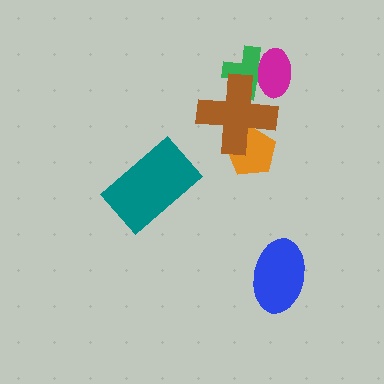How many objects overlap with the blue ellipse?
0 objects overlap with the blue ellipse.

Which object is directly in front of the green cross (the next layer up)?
The magenta ellipse is directly in front of the green cross.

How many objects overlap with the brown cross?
3 objects overlap with the brown cross.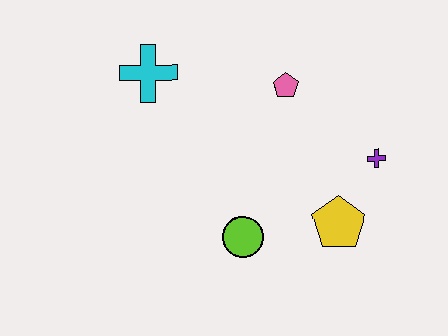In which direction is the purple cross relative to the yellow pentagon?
The purple cross is above the yellow pentagon.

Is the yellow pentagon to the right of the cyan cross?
Yes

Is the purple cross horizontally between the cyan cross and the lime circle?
No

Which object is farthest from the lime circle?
The cyan cross is farthest from the lime circle.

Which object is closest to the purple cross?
The yellow pentagon is closest to the purple cross.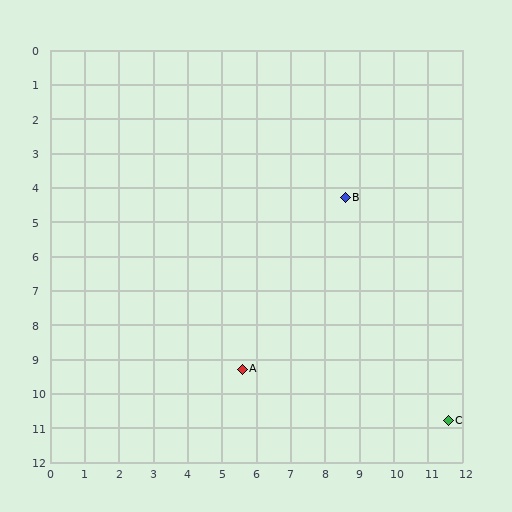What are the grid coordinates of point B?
Point B is at approximately (8.6, 4.3).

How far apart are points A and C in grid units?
Points A and C are about 6.2 grid units apart.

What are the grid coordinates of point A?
Point A is at approximately (5.6, 9.3).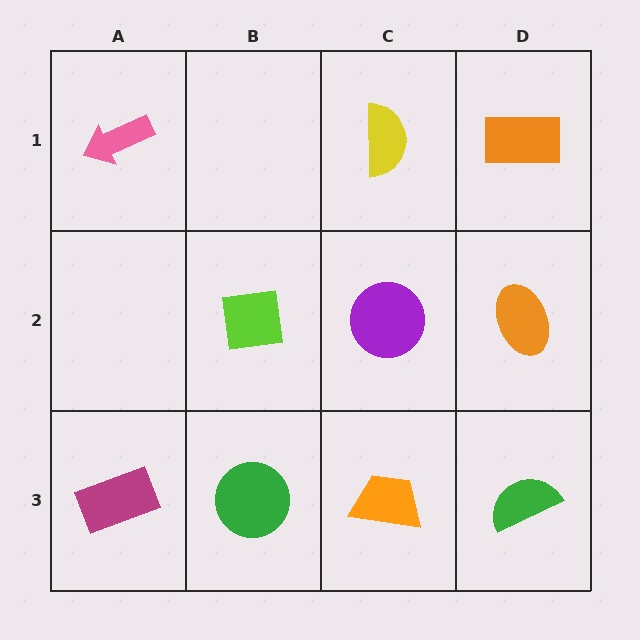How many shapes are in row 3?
4 shapes.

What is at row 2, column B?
A lime square.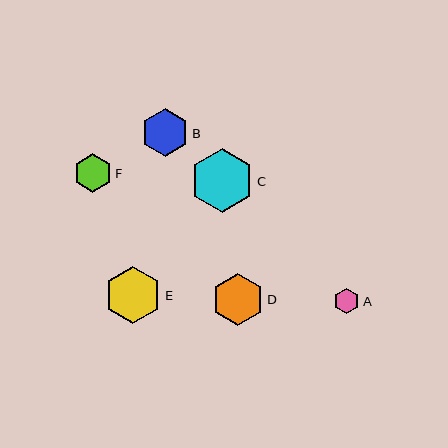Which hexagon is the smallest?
Hexagon A is the smallest with a size of approximately 25 pixels.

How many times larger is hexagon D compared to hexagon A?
Hexagon D is approximately 2.1 times the size of hexagon A.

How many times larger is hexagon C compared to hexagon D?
Hexagon C is approximately 1.2 times the size of hexagon D.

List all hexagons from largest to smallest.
From largest to smallest: C, E, D, B, F, A.